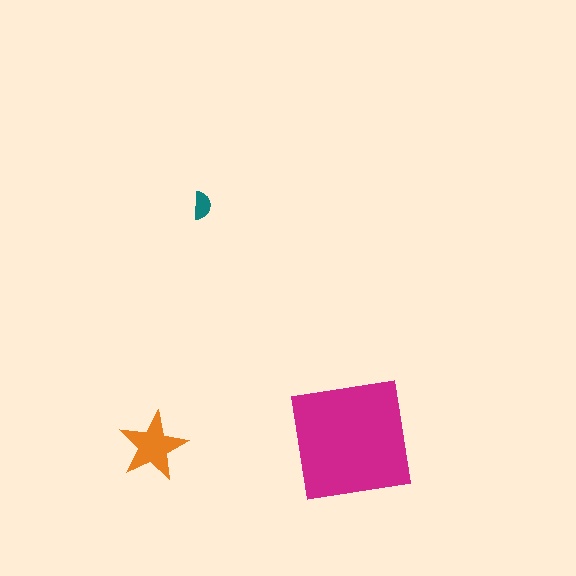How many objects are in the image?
There are 3 objects in the image.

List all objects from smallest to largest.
The teal semicircle, the orange star, the magenta square.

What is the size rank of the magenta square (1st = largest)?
1st.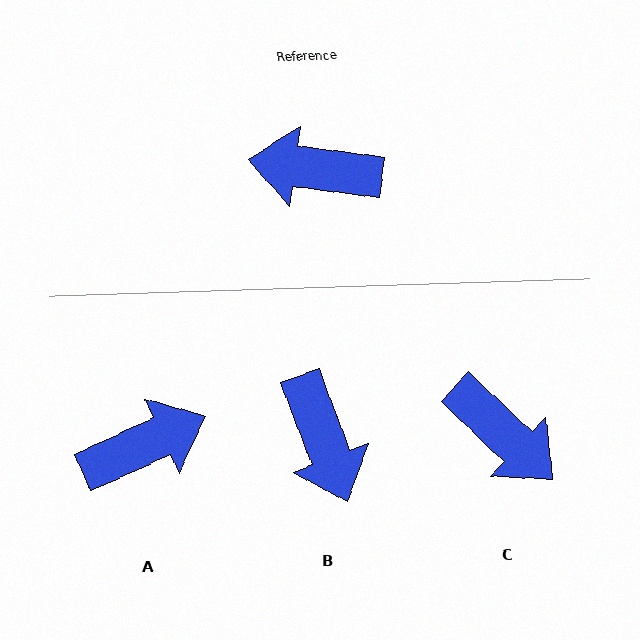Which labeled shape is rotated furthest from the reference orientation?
A, about 147 degrees away.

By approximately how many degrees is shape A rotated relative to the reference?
Approximately 147 degrees clockwise.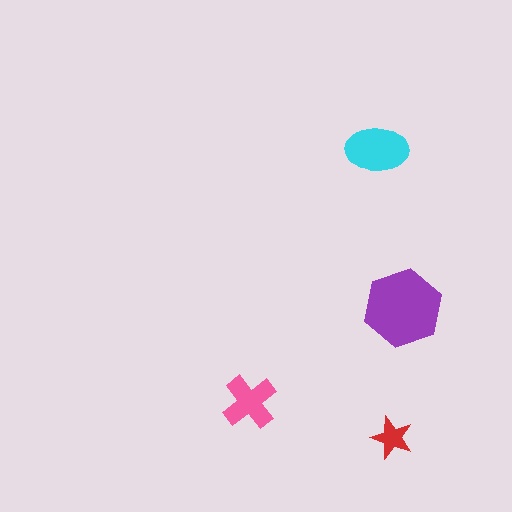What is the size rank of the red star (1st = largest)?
4th.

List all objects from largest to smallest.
The purple hexagon, the cyan ellipse, the pink cross, the red star.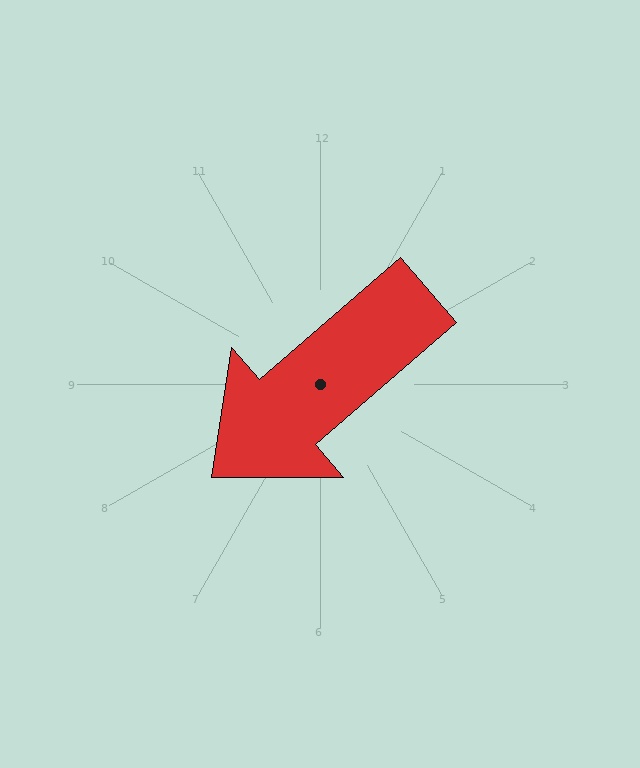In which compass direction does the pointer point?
Southwest.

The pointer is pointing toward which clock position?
Roughly 8 o'clock.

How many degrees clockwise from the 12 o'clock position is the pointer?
Approximately 229 degrees.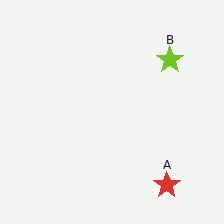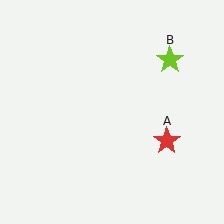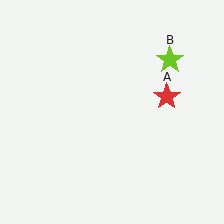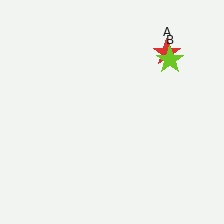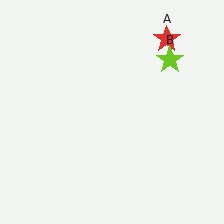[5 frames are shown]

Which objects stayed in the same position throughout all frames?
Lime star (object B) remained stationary.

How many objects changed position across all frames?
1 object changed position: red star (object A).